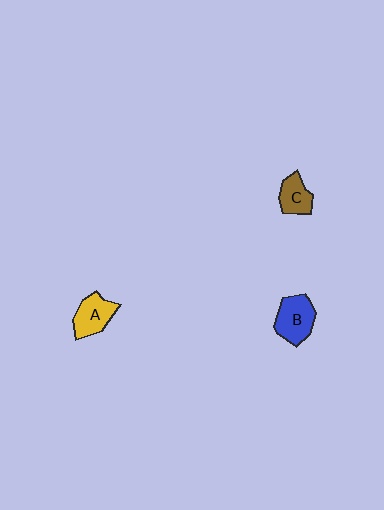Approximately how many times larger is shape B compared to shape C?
Approximately 1.5 times.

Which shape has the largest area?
Shape B (blue).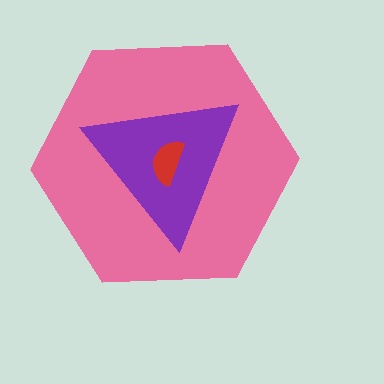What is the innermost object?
The red semicircle.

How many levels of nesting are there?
3.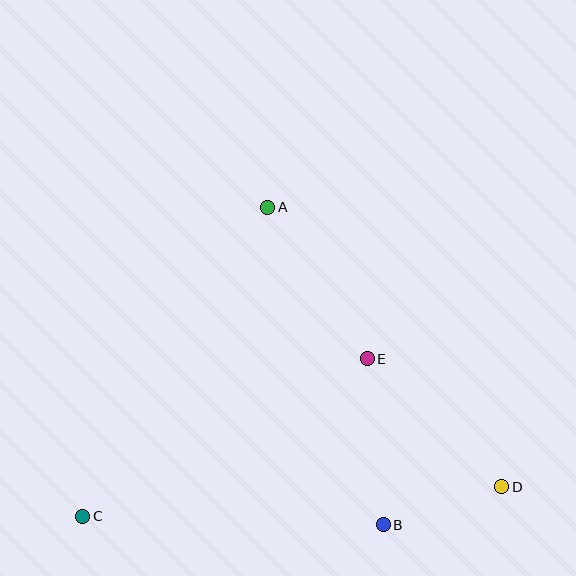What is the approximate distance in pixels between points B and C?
The distance between B and C is approximately 300 pixels.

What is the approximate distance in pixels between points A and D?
The distance between A and D is approximately 365 pixels.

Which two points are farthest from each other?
Points C and D are farthest from each other.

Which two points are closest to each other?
Points B and D are closest to each other.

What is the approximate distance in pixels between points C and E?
The distance between C and E is approximately 325 pixels.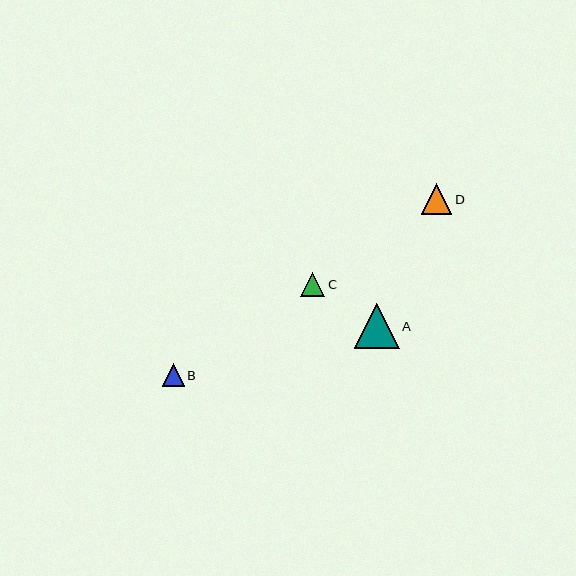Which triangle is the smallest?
Triangle B is the smallest with a size of approximately 22 pixels.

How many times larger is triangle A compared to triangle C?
Triangle A is approximately 1.8 times the size of triangle C.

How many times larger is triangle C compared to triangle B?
Triangle C is approximately 1.1 times the size of triangle B.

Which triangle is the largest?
Triangle A is the largest with a size of approximately 45 pixels.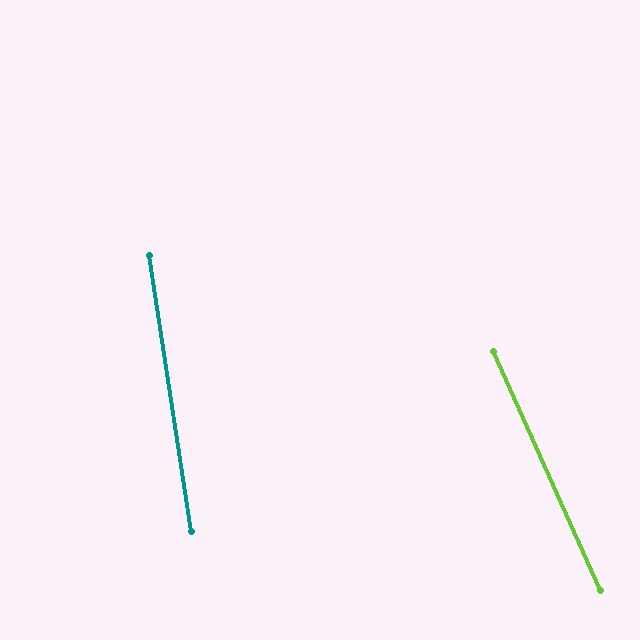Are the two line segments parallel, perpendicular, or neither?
Neither parallel nor perpendicular — they differ by about 15°.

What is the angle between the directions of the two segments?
Approximately 15 degrees.